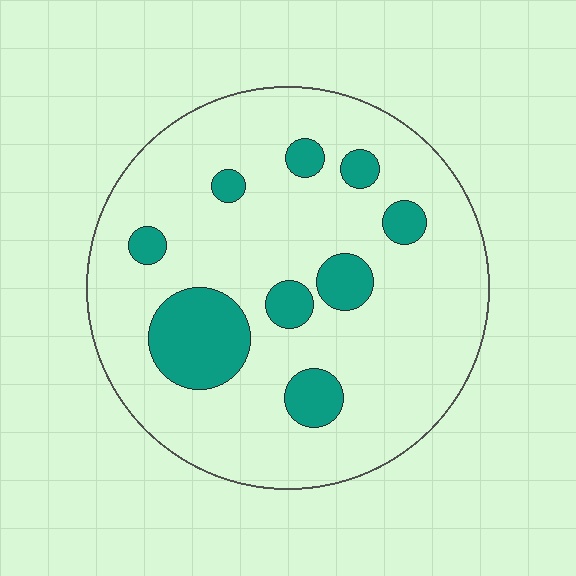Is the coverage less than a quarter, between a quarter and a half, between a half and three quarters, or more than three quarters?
Less than a quarter.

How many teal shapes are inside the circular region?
9.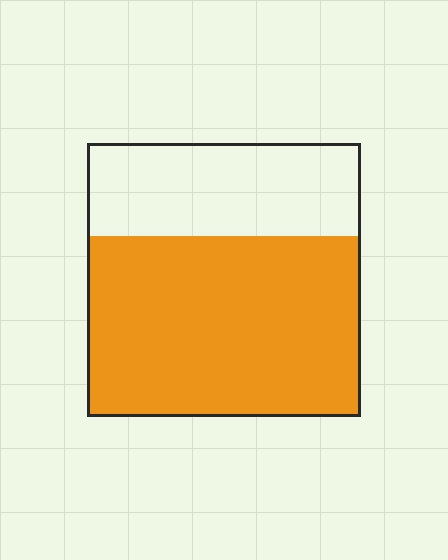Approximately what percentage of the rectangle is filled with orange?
Approximately 65%.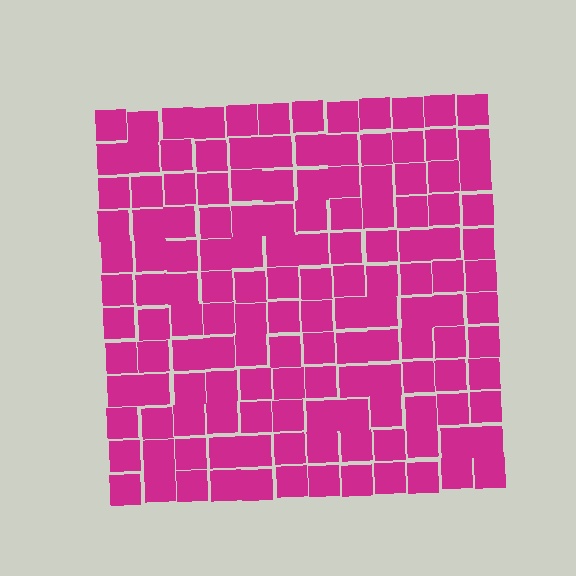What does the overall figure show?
The overall figure shows a square.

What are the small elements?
The small elements are squares.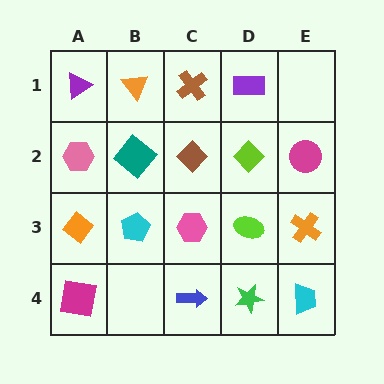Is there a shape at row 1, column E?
No, that cell is empty.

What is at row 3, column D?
A lime ellipse.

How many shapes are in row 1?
4 shapes.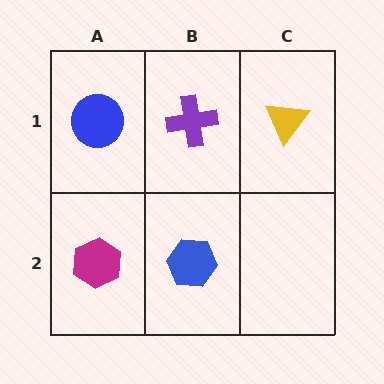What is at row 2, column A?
A magenta hexagon.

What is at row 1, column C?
A yellow triangle.